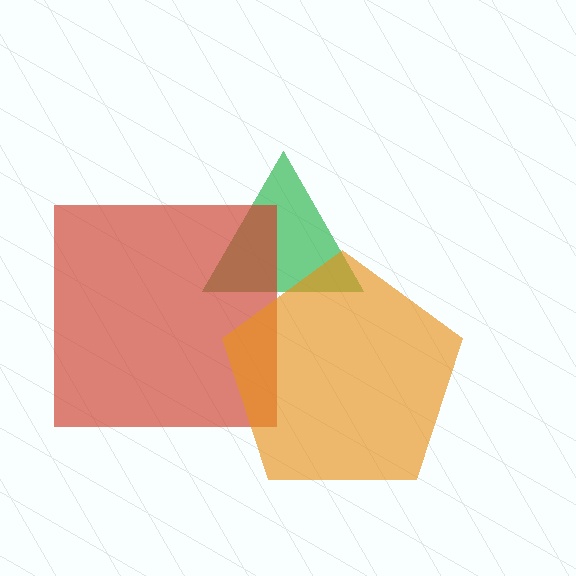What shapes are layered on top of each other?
The layered shapes are: a green triangle, a red square, an orange pentagon.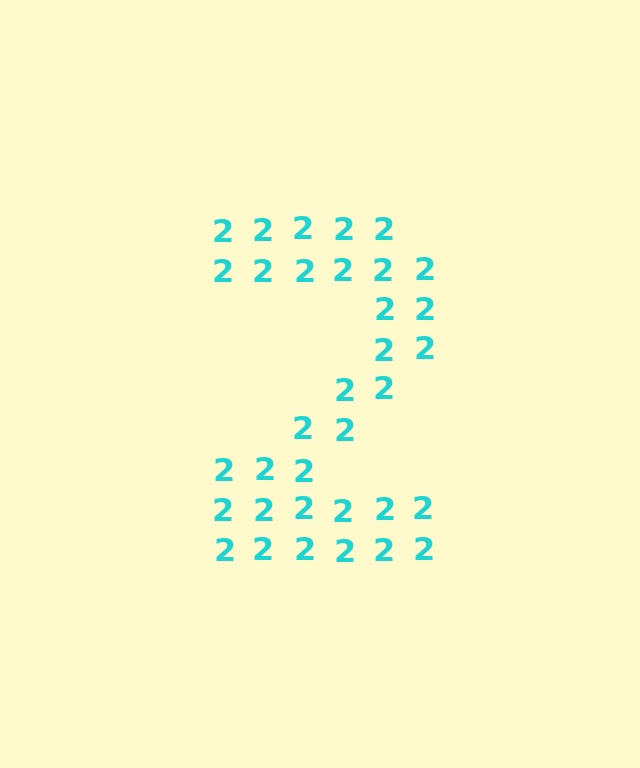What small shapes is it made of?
It is made of small digit 2's.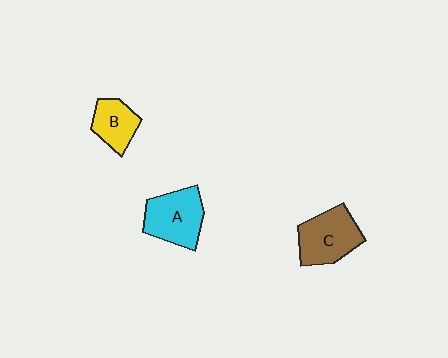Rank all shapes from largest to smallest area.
From largest to smallest: C (brown), A (cyan), B (yellow).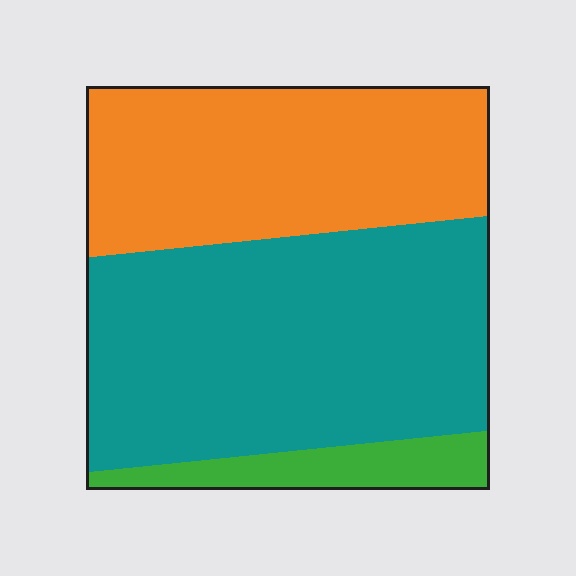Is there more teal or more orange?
Teal.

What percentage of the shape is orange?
Orange covers about 35% of the shape.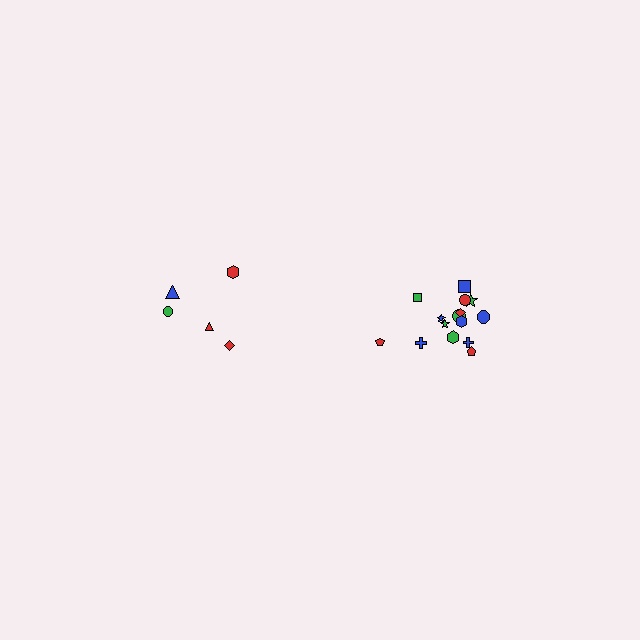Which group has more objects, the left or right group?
The right group.